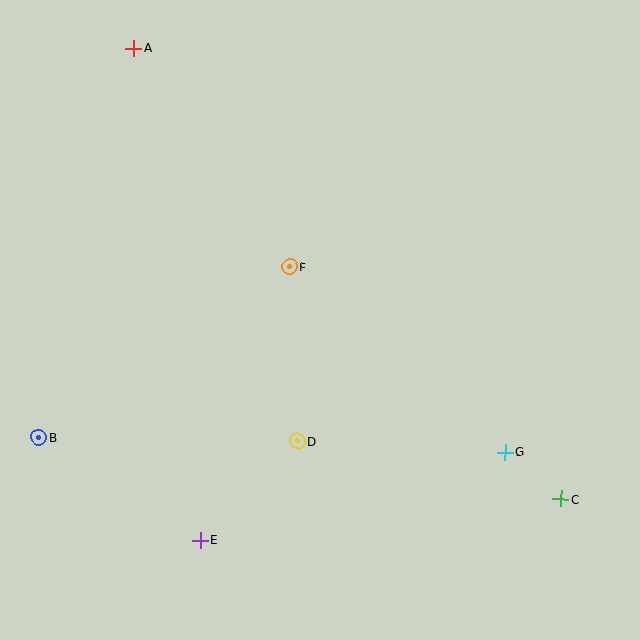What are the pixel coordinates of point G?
Point G is at (505, 452).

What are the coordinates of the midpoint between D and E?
The midpoint between D and E is at (249, 490).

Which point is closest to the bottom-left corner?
Point B is closest to the bottom-left corner.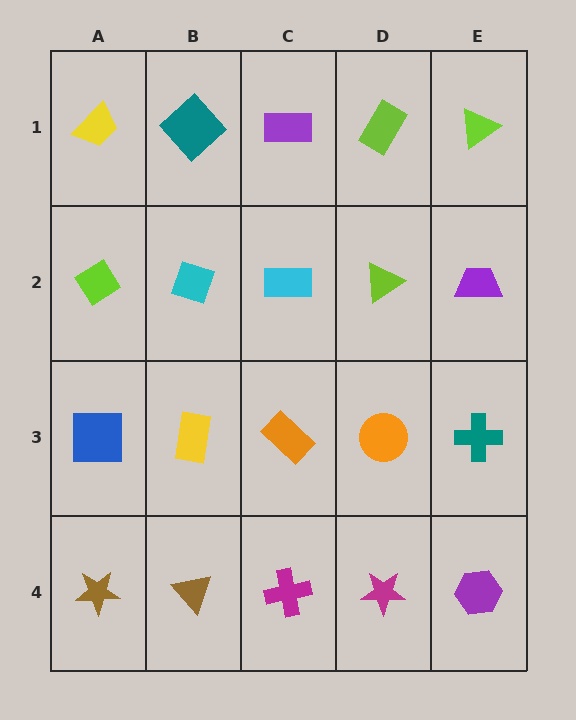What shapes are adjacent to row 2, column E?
A lime triangle (row 1, column E), a teal cross (row 3, column E), a lime triangle (row 2, column D).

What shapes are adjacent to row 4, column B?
A yellow rectangle (row 3, column B), a brown star (row 4, column A), a magenta cross (row 4, column C).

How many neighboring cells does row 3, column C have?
4.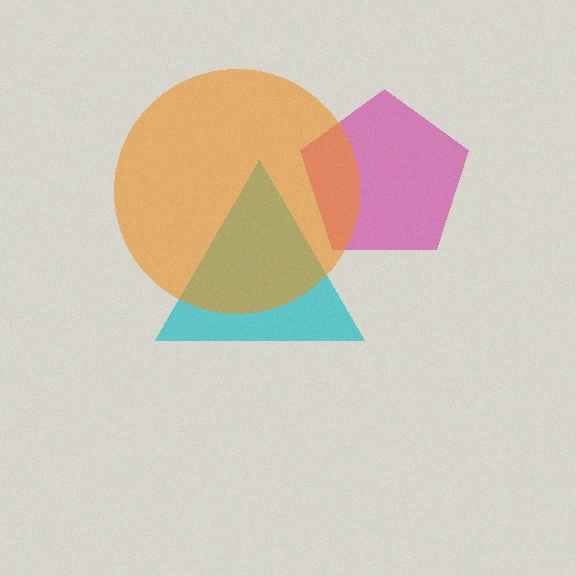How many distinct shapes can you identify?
There are 3 distinct shapes: a magenta pentagon, a cyan triangle, an orange circle.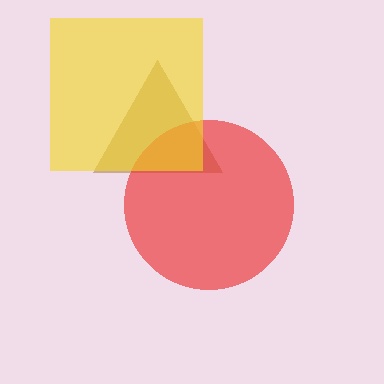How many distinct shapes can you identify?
There are 3 distinct shapes: a brown triangle, a red circle, a yellow square.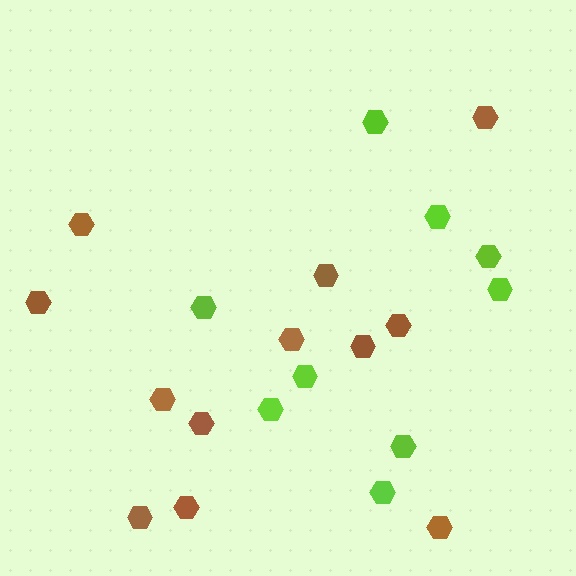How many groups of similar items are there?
There are 2 groups: one group of brown hexagons (12) and one group of lime hexagons (9).